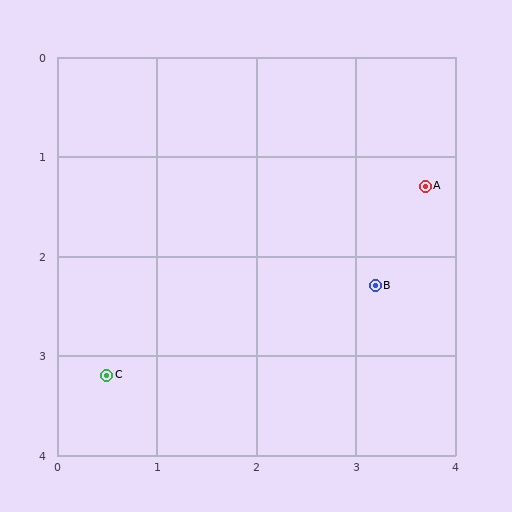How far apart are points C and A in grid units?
Points C and A are about 3.7 grid units apart.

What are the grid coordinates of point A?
Point A is at approximately (3.7, 1.3).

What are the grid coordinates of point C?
Point C is at approximately (0.5, 3.2).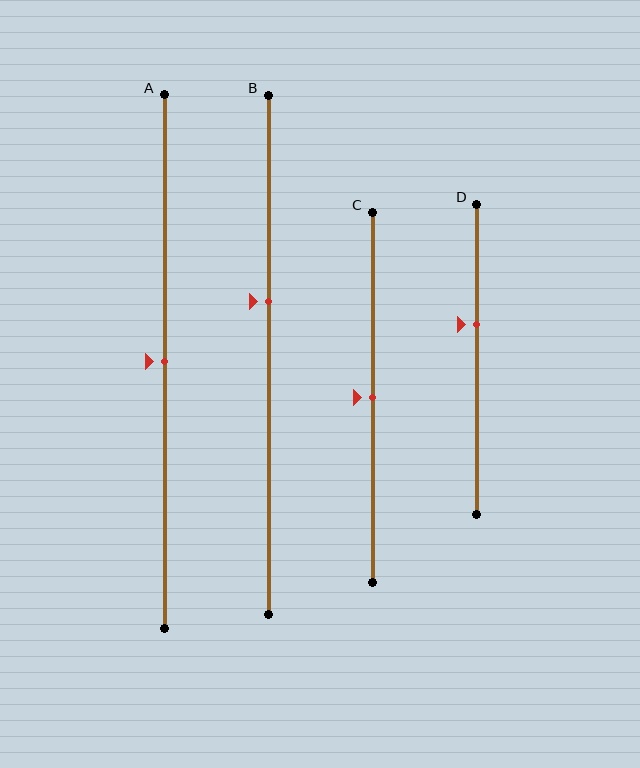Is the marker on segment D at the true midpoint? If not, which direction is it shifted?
No, the marker on segment D is shifted upward by about 11% of the segment length.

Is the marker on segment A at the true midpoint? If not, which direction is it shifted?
Yes, the marker on segment A is at the true midpoint.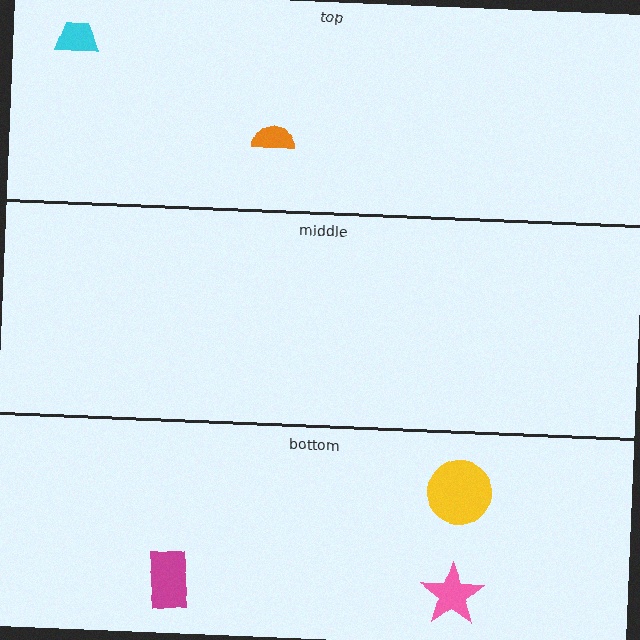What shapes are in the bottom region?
The yellow circle, the magenta rectangle, the pink star.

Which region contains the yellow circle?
The bottom region.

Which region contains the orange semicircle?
The top region.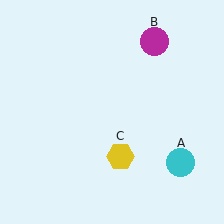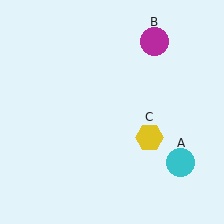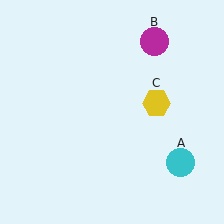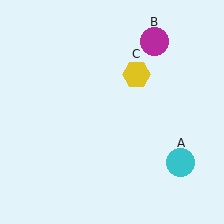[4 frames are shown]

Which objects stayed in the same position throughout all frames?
Cyan circle (object A) and magenta circle (object B) remained stationary.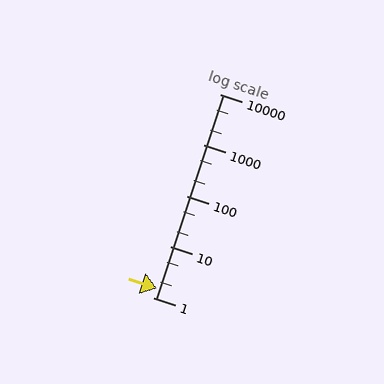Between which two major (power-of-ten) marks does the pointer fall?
The pointer is between 1 and 10.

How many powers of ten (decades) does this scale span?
The scale spans 4 decades, from 1 to 10000.